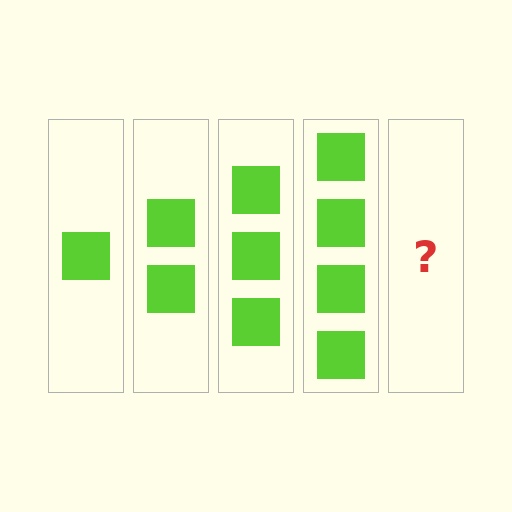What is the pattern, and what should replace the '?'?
The pattern is that each step adds one more square. The '?' should be 5 squares.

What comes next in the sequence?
The next element should be 5 squares.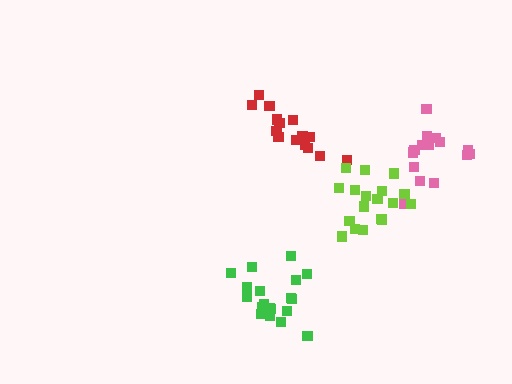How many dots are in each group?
Group 1: 19 dots, Group 2: 16 dots, Group 3: 15 dots, Group 4: 18 dots (68 total).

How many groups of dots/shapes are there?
There are 4 groups.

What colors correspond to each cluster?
The clusters are colored: green, pink, red, lime.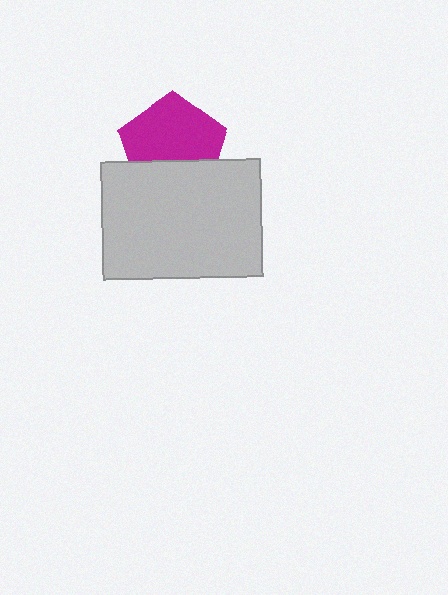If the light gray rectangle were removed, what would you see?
You would see the complete magenta pentagon.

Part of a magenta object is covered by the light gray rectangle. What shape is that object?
It is a pentagon.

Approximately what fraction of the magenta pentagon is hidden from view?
Roughly 34% of the magenta pentagon is hidden behind the light gray rectangle.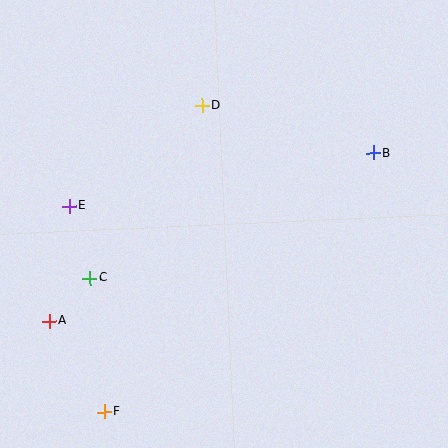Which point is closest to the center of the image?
Point D at (202, 106) is closest to the center.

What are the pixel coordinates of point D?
Point D is at (202, 106).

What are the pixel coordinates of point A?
Point A is at (49, 321).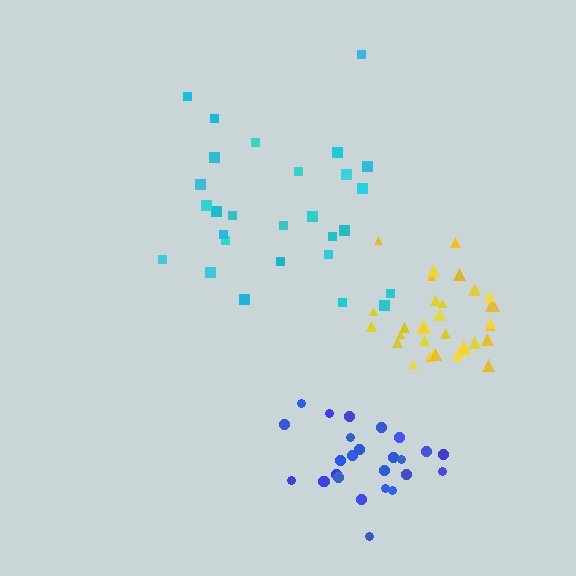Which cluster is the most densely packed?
Yellow.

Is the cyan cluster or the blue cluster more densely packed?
Blue.